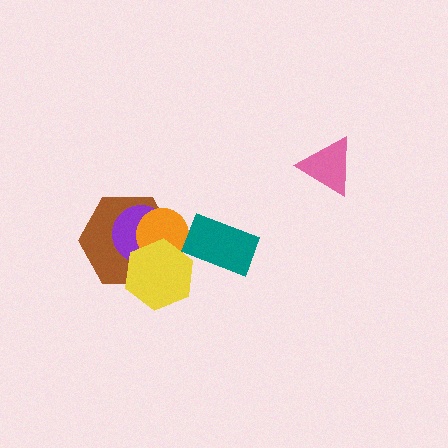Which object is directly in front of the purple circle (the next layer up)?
The orange circle is directly in front of the purple circle.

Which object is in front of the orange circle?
The yellow hexagon is in front of the orange circle.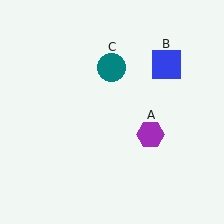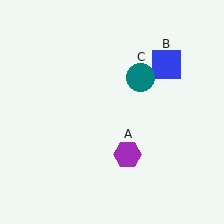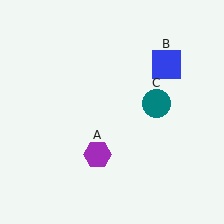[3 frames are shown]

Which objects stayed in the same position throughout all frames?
Blue square (object B) remained stationary.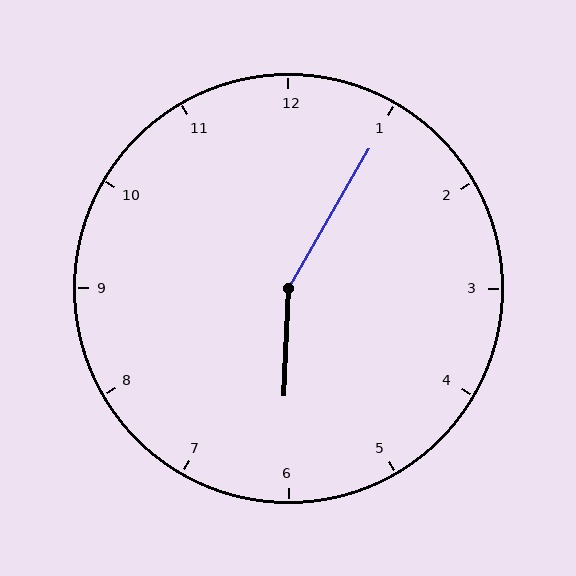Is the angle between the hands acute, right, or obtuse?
It is obtuse.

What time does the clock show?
6:05.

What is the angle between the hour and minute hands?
Approximately 152 degrees.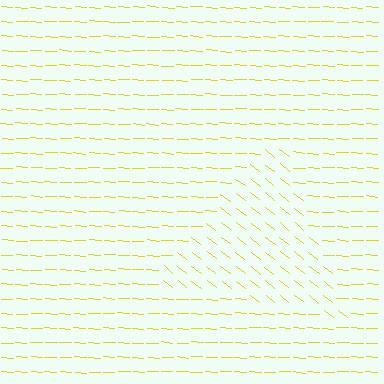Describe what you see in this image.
The image is filled with small yellow line segments. A triangle region in the image has lines oriented differently from the surrounding lines, creating a visible texture boundary.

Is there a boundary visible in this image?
Yes, there is a texture boundary formed by a change in line orientation.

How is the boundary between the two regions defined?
The boundary is defined purely by a change in line orientation (approximately 35 degrees difference). All lines are the same color and thickness.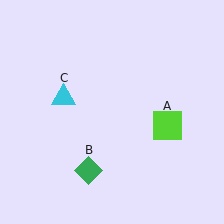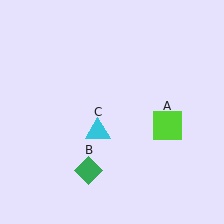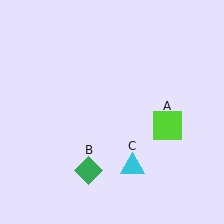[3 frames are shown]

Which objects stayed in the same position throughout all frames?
Lime square (object A) and green diamond (object B) remained stationary.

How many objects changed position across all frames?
1 object changed position: cyan triangle (object C).